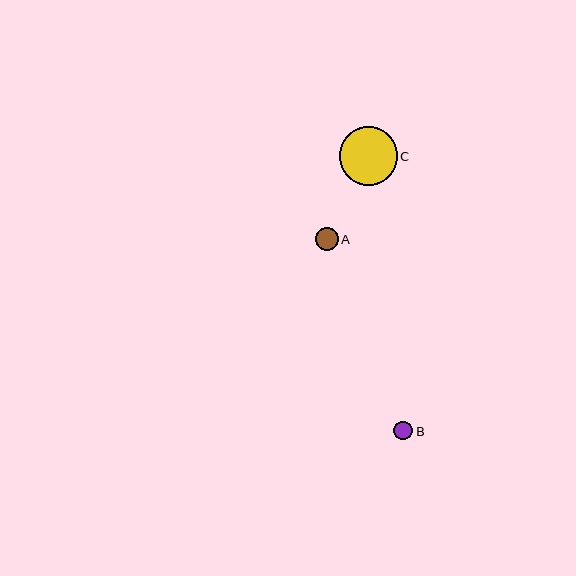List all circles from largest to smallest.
From largest to smallest: C, A, B.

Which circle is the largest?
Circle C is the largest with a size of approximately 58 pixels.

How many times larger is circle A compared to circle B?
Circle A is approximately 1.2 times the size of circle B.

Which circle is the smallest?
Circle B is the smallest with a size of approximately 19 pixels.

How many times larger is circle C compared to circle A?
Circle C is approximately 2.5 times the size of circle A.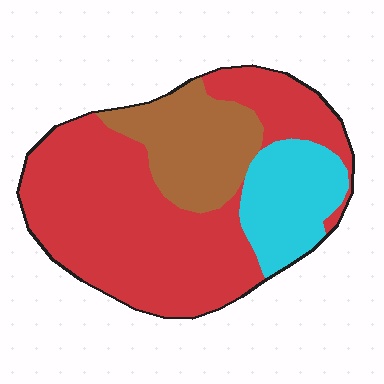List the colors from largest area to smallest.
From largest to smallest: red, brown, cyan.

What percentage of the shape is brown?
Brown covers around 20% of the shape.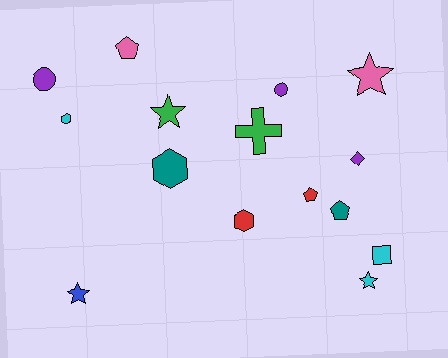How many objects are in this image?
There are 15 objects.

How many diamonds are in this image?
There is 1 diamond.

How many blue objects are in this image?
There is 1 blue object.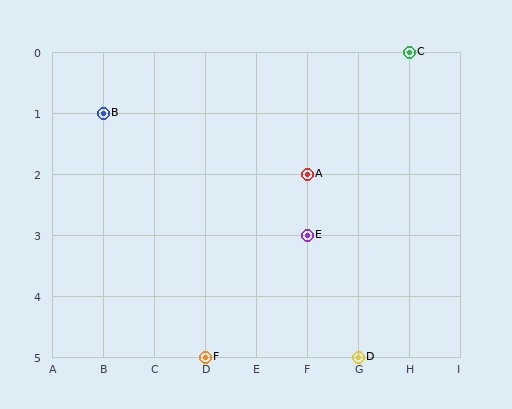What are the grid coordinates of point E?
Point E is at grid coordinates (F, 3).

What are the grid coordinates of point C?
Point C is at grid coordinates (H, 0).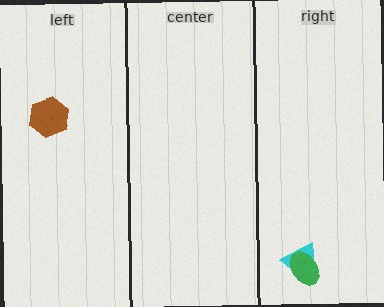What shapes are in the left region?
The brown hexagon.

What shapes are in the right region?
The cyan trapezoid, the green ellipse.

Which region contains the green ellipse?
The right region.